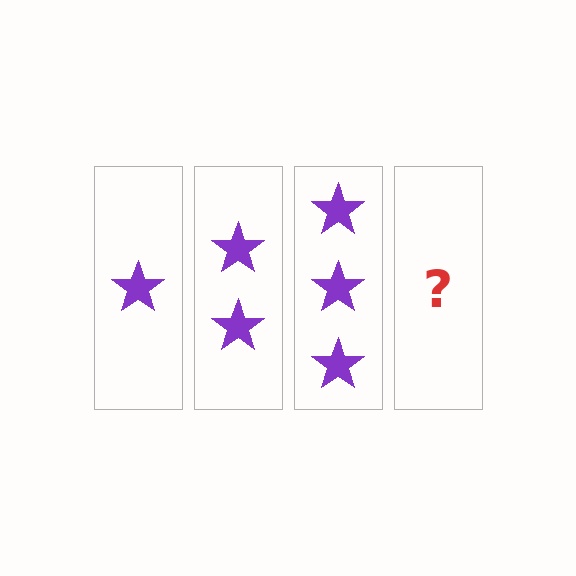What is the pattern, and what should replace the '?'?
The pattern is that each step adds one more star. The '?' should be 4 stars.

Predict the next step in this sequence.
The next step is 4 stars.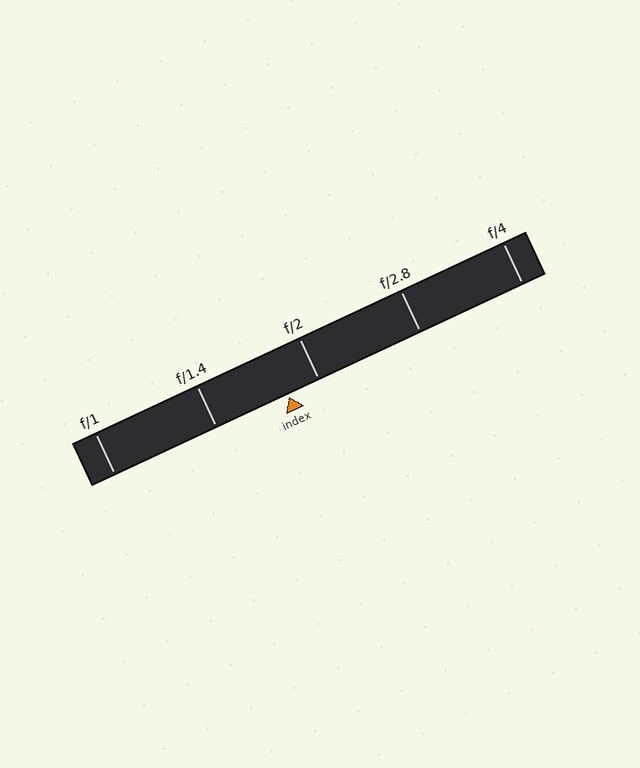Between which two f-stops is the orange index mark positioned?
The index mark is between f/1.4 and f/2.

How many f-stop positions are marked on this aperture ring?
There are 5 f-stop positions marked.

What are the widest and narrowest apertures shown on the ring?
The widest aperture shown is f/1 and the narrowest is f/4.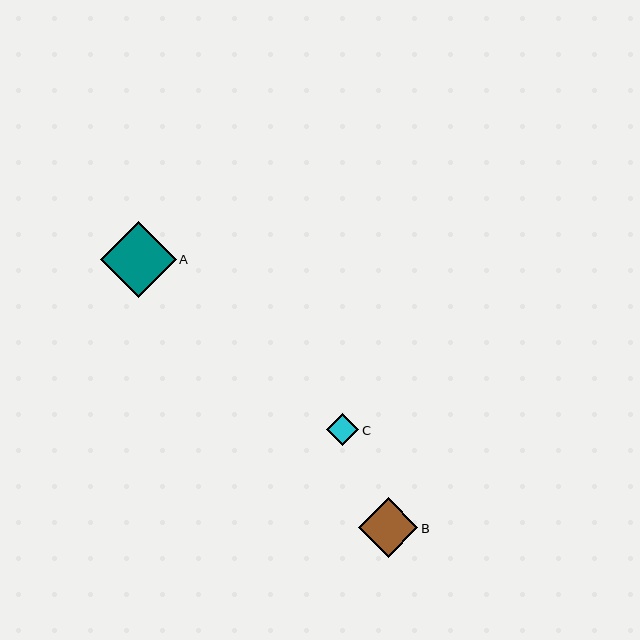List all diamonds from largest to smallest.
From largest to smallest: A, B, C.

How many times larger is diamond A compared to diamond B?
Diamond A is approximately 1.3 times the size of diamond B.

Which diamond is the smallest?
Diamond C is the smallest with a size of approximately 33 pixels.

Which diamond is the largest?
Diamond A is the largest with a size of approximately 76 pixels.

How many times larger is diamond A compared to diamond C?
Diamond A is approximately 2.3 times the size of diamond C.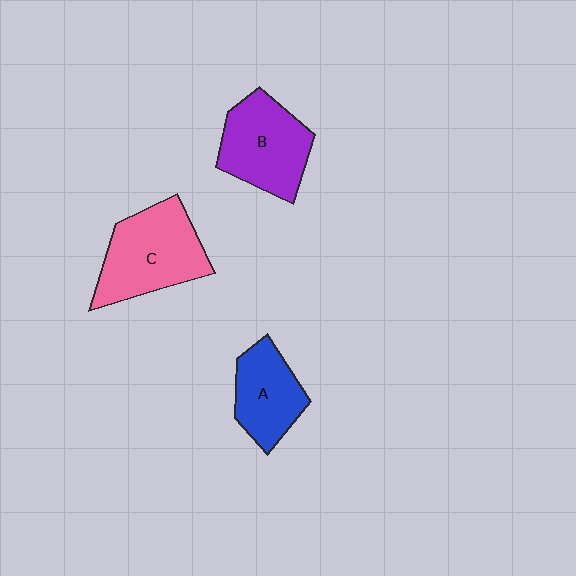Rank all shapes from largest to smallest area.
From largest to smallest: C (pink), B (purple), A (blue).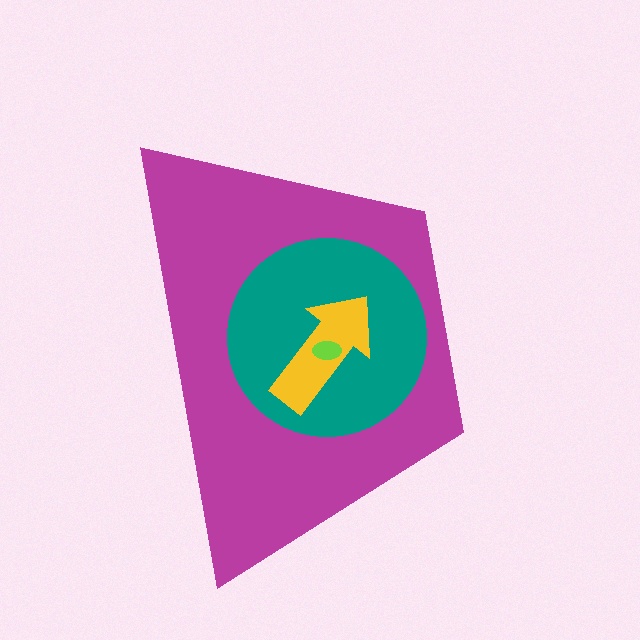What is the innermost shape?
The lime ellipse.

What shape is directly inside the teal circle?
The yellow arrow.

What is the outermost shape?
The magenta trapezoid.